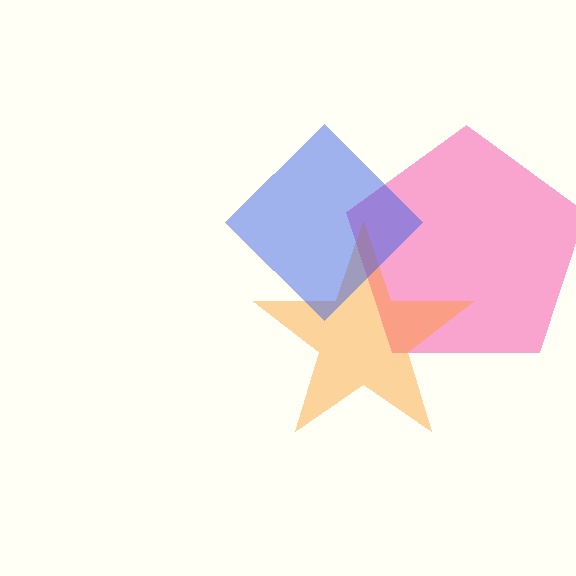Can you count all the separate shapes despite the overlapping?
Yes, there are 3 separate shapes.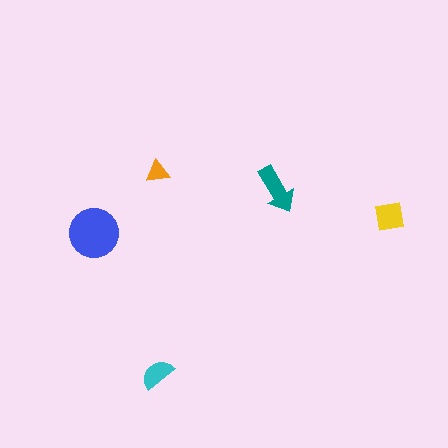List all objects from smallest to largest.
The orange triangle, the cyan semicircle, the yellow square, the teal arrow, the blue circle.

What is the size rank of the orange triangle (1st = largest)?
5th.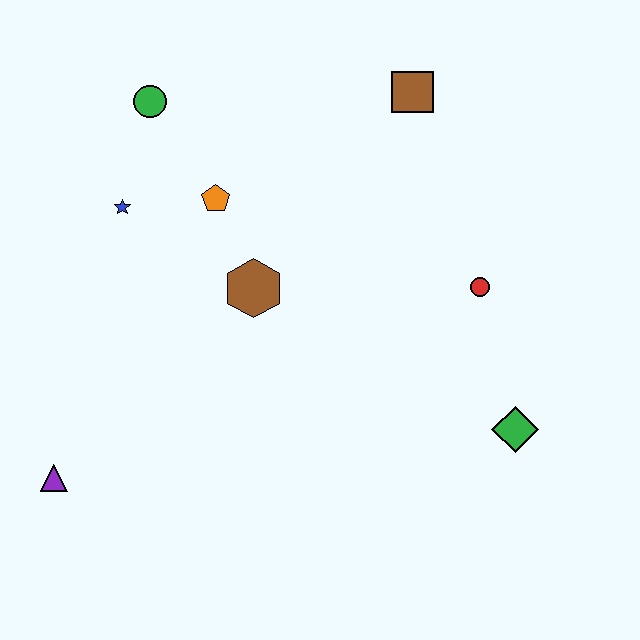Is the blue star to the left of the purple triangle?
No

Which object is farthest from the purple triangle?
The brown square is farthest from the purple triangle.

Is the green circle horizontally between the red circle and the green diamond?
No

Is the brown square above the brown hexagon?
Yes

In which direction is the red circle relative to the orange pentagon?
The red circle is to the right of the orange pentagon.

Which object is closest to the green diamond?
The red circle is closest to the green diamond.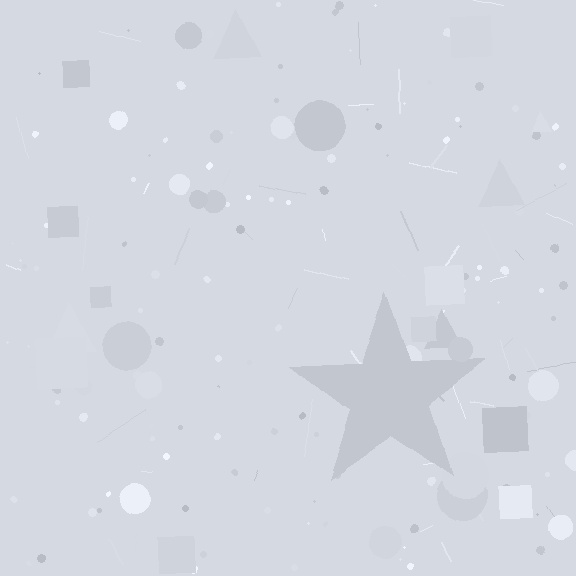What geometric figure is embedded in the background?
A star is embedded in the background.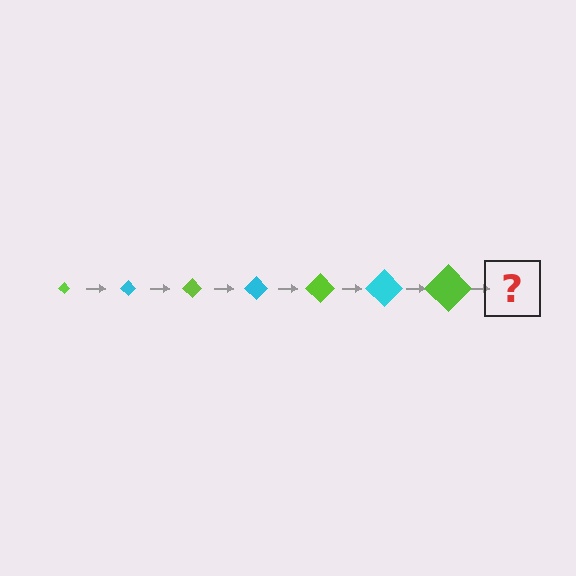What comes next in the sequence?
The next element should be a cyan diamond, larger than the previous one.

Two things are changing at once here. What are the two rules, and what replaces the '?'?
The two rules are that the diamond grows larger each step and the color cycles through lime and cyan. The '?' should be a cyan diamond, larger than the previous one.